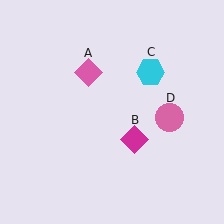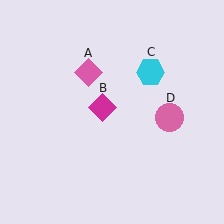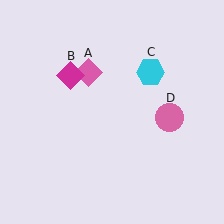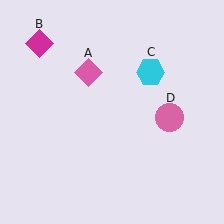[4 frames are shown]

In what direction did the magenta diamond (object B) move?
The magenta diamond (object B) moved up and to the left.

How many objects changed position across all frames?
1 object changed position: magenta diamond (object B).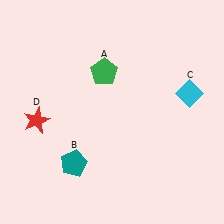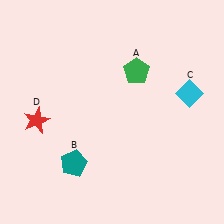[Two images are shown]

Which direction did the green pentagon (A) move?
The green pentagon (A) moved right.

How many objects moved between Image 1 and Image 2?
1 object moved between the two images.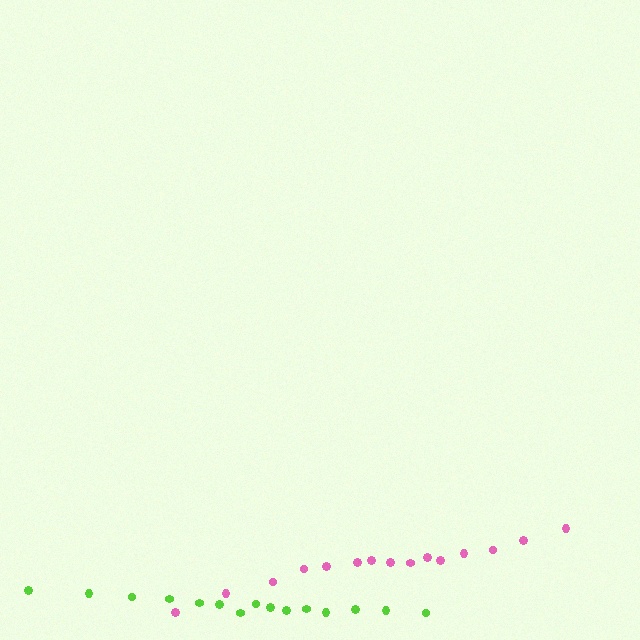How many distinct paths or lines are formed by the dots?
There are 2 distinct paths.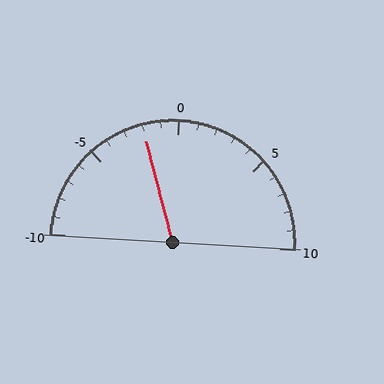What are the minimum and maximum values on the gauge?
The gauge ranges from -10 to 10.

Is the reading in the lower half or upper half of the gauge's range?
The reading is in the lower half of the range (-10 to 10).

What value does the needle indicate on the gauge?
The needle indicates approximately -2.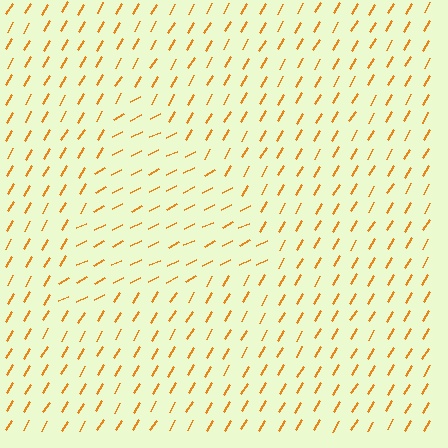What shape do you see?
I see a triangle.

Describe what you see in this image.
The image is filled with small orange line segments. A triangle region in the image has lines oriented differently from the surrounding lines, creating a visible texture boundary.